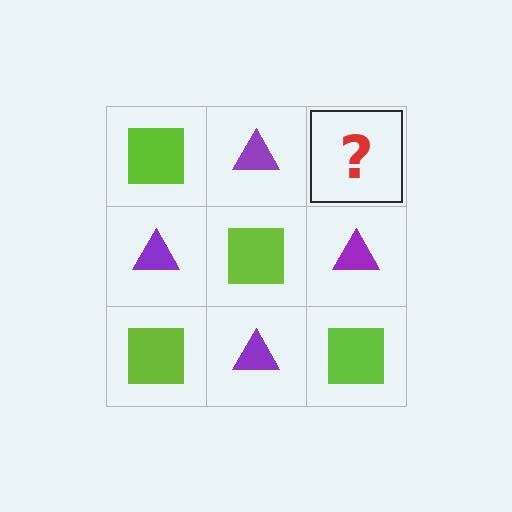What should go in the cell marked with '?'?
The missing cell should contain a lime square.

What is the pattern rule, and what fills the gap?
The rule is that it alternates lime square and purple triangle in a checkerboard pattern. The gap should be filled with a lime square.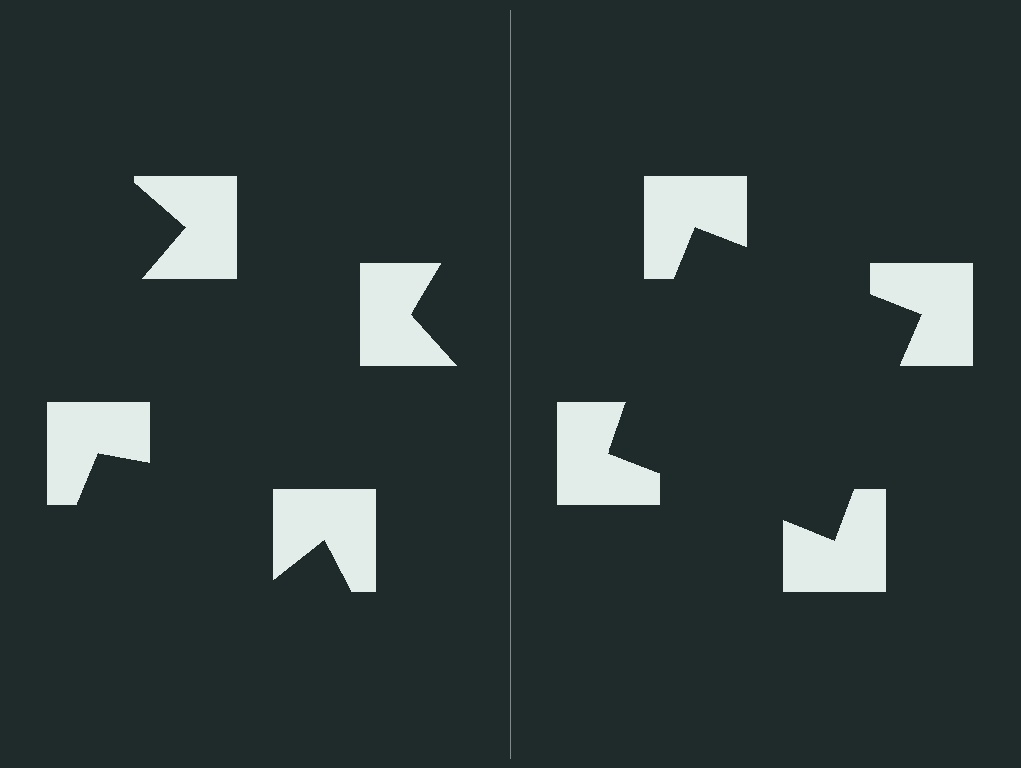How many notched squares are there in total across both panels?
8 — 4 on each side.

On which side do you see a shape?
An illusory square appears on the right side. On the left side the wedge cuts are rotated, so no coherent shape forms.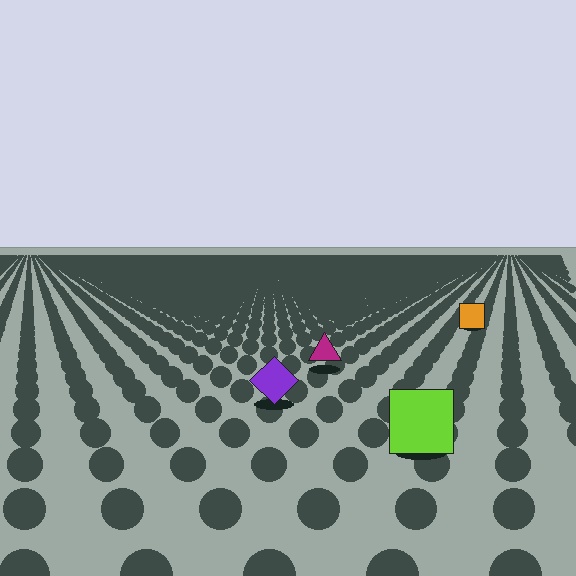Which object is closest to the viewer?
The lime square is closest. The texture marks near it are larger and more spread out.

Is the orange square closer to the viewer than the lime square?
No. The lime square is closer — you can tell from the texture gradient: the ground texture is coarser near it.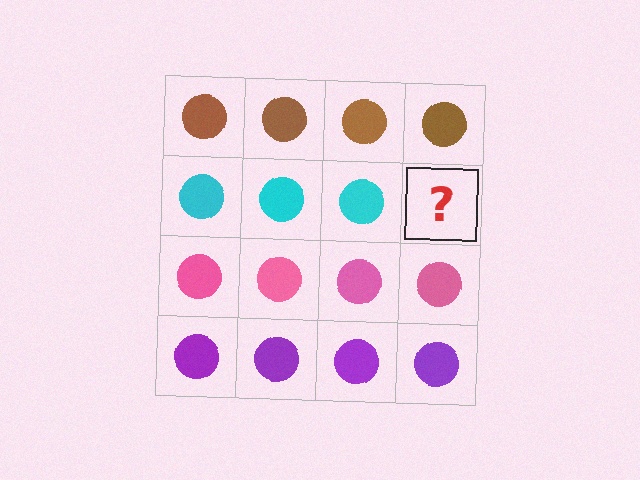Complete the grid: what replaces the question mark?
The question mark should be replaced with a cyan circle.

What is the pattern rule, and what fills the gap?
The rule is that each row has a consistent color. The gap should be filled with a cyan circle.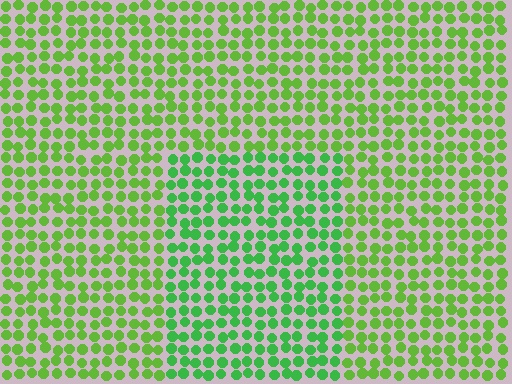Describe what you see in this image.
The image is filled with small lime elements in a uniform arrangement. A rectangle-shaped region is visible where the elements are tinted to a slightly different hue, forming a subtle color boundary.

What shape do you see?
I see a rectangle.